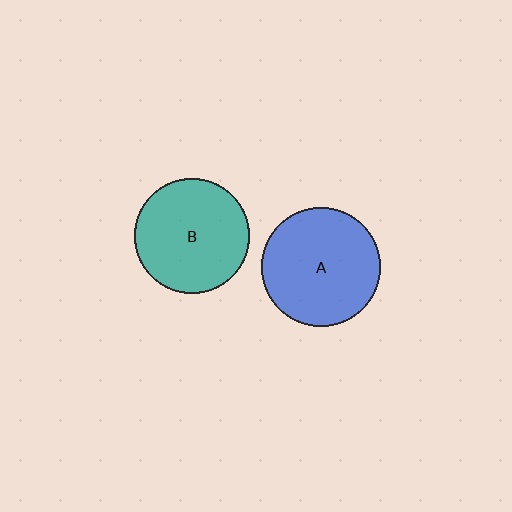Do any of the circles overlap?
No, none of the circles overlap.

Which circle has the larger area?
Circle A (blue).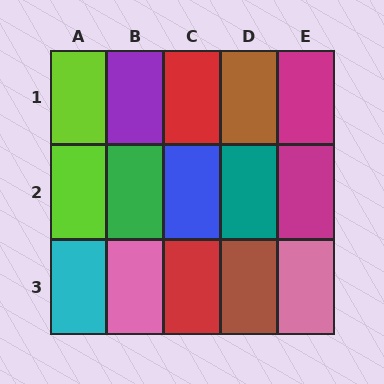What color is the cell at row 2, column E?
Magenta.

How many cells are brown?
2 cells are brown.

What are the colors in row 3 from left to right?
Cyan, pink, red, brown, pink.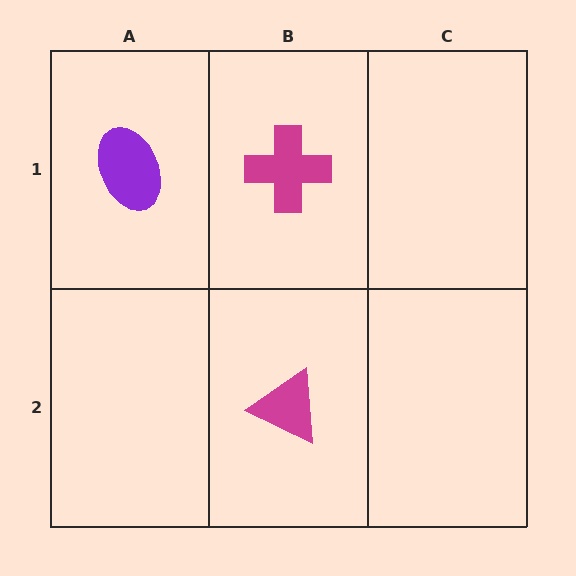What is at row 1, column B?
A magenta cross.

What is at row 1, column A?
A purple ellipse.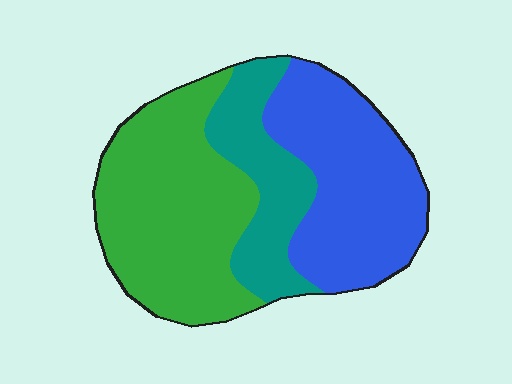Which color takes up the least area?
Teal, at roughly 20%.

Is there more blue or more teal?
Blue.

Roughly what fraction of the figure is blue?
Blue covers 36% of the figure.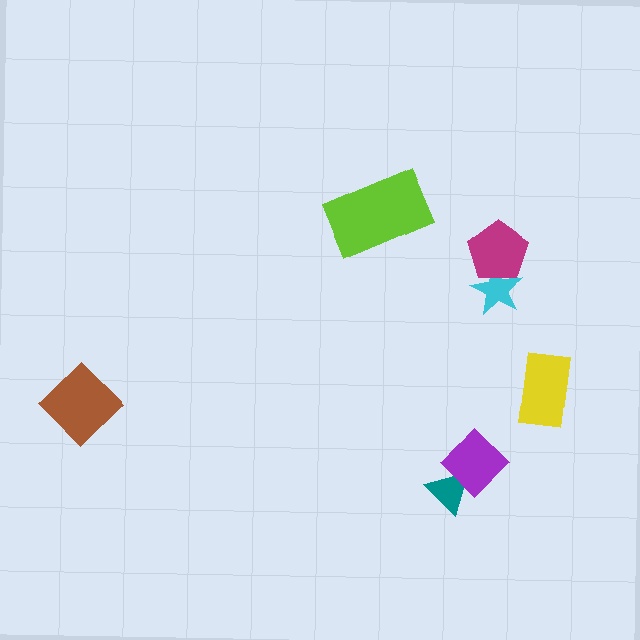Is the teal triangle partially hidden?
Yes, it is partially covered by another shape.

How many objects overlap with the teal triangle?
1 object overlaps with the teal triangle.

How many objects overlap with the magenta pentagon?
1 object overlaps with the magenta pentagon.